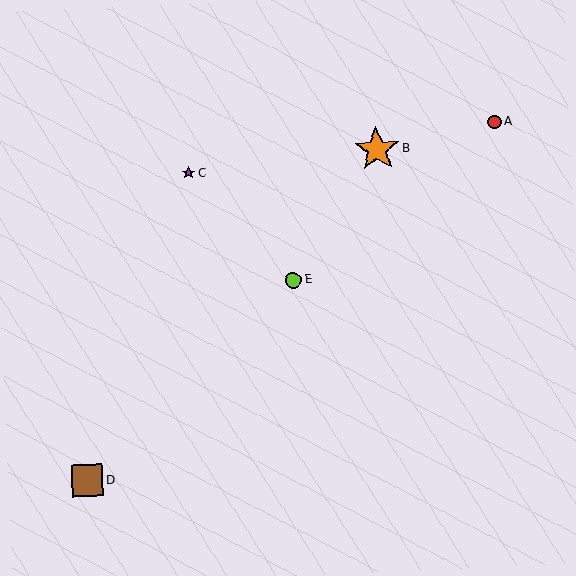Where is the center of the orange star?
The center of the orange star is at (377, 149).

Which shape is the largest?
The orange star (labeled B) is the largest.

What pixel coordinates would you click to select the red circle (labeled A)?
Click at (494, 122) to select the red circle A.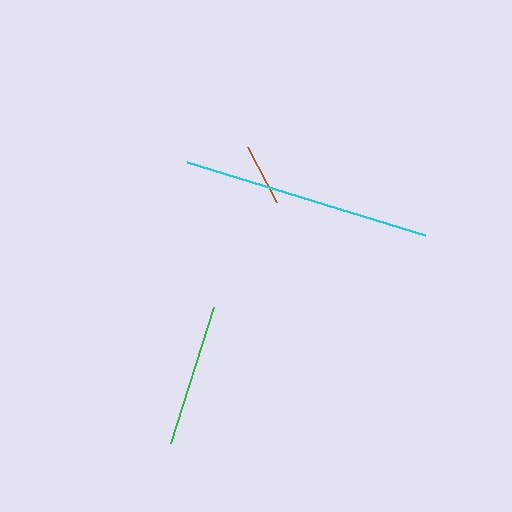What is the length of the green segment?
The green segment is approximately 143 pixels long.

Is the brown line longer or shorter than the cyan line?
The cyan line is longer than the brown line.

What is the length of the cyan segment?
The cyan segment is approximately 249 pixels long.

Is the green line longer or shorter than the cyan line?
The cyan line is longer than the green line.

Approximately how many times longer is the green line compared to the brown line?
The green line is approximately 2.3 times the length of the brown line.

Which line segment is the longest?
The cyan line is the longest at approximately 249 pixels.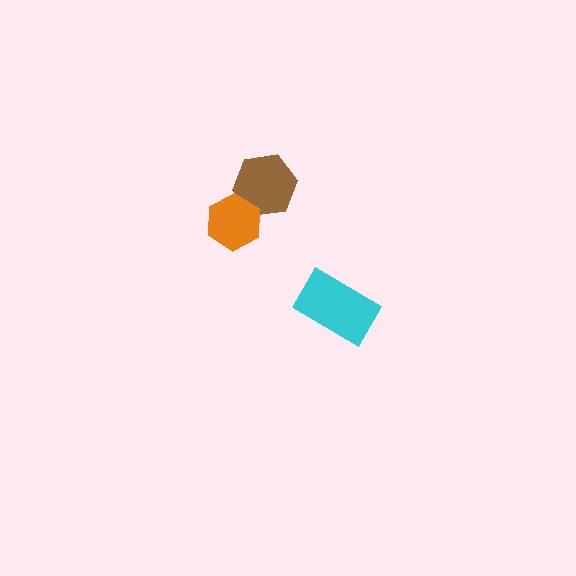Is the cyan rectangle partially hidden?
No, no other shape covers it.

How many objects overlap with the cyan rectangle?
0 objects overlap with the cyan rectangle.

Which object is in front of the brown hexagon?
The orange hexagon is in front of the brown hexagon.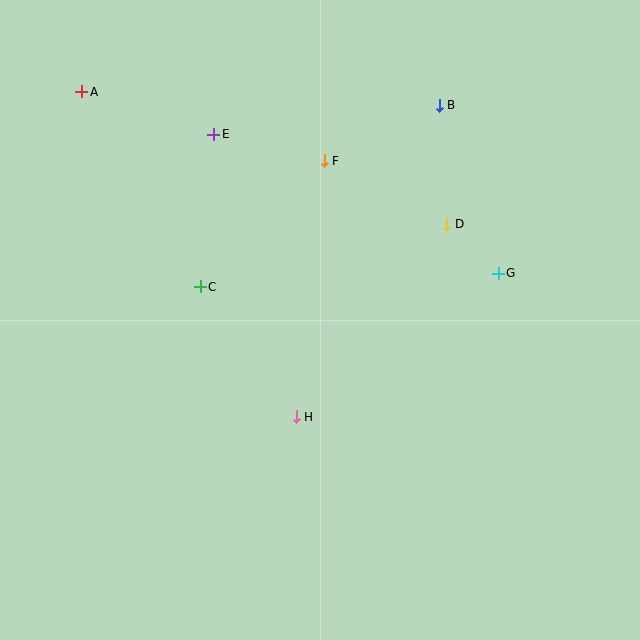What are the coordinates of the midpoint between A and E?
The midpoint between A and E is at (148, 113).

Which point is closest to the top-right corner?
Point B is closest to the top-right corner.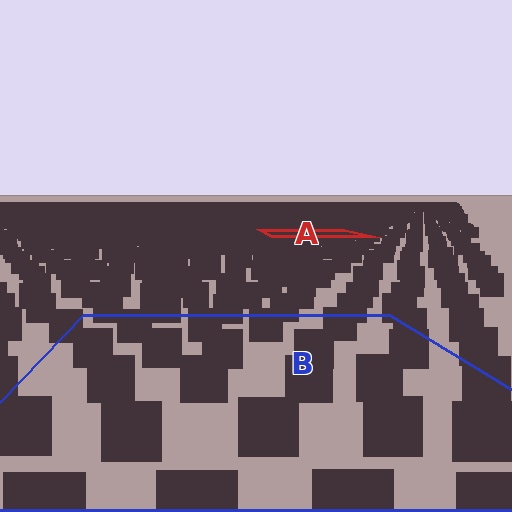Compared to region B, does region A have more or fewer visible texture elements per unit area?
Region A has more texture elements per unit area — they are packed more densely because it is farther away.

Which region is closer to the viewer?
Region B is closer. The texture elements there are larger and more spread out.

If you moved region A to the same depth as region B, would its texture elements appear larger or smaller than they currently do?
They would appear larger. At a closer depth, the same texture elements are projected at a bigger on-screen size.